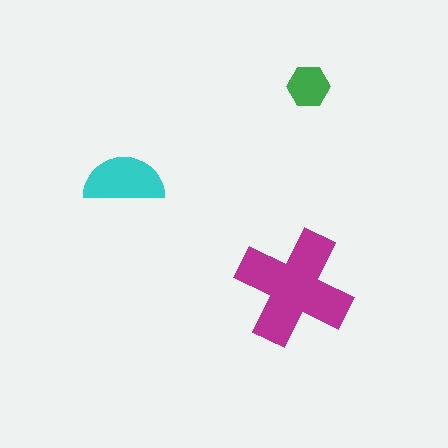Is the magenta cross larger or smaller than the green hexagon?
Larger.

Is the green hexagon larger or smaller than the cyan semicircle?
Smaller.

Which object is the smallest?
The green hexagon.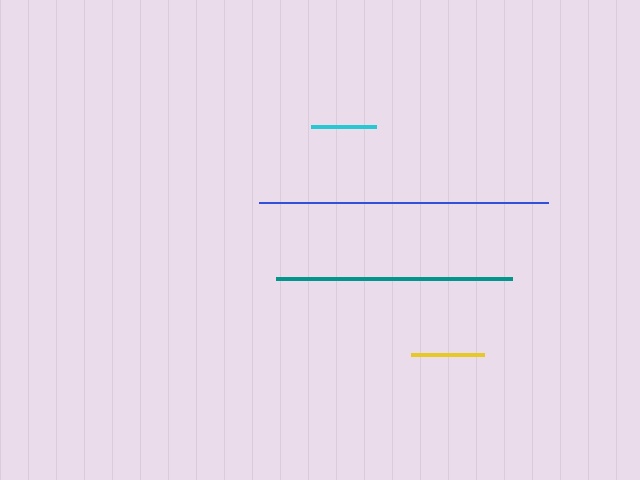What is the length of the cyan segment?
The cyan segment is approximately 65 pixels long.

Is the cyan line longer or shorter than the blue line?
The blue line is longer than the cyan line.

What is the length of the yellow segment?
The yellow segment is approximately 72 pixels long.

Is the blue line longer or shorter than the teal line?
The blue line is longer than the teal line.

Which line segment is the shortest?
The cyan line is the shortest at approximately 65 pixels.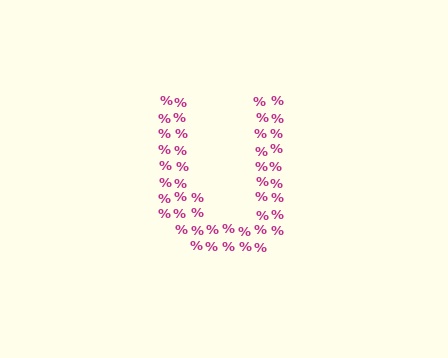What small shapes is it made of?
It is made of small percent signs.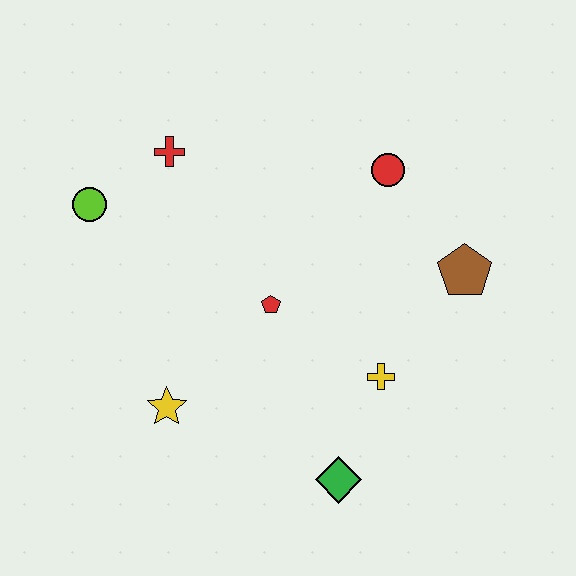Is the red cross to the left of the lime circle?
No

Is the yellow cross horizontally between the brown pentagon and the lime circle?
Yes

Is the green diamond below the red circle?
Yes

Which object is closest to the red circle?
The brown pentagon is closest to the red circle.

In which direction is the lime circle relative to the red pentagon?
The lime circle is to the left of the red pentagon.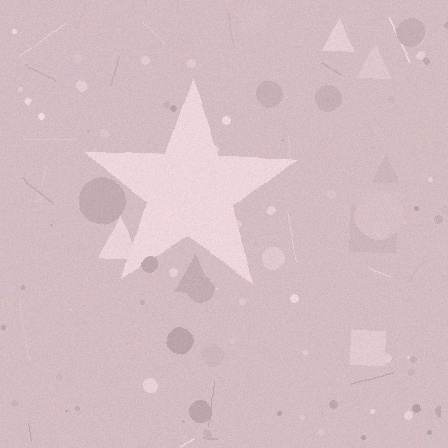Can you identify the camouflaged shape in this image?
The camouflaged shape is a star.